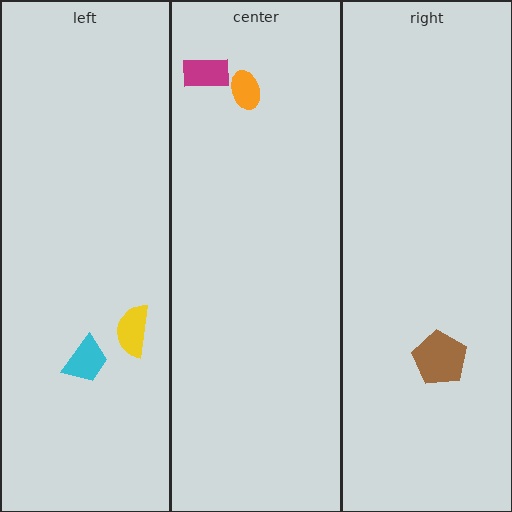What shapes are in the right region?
The brown pentagon.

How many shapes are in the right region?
1.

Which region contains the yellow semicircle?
The left region.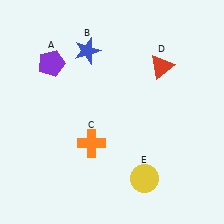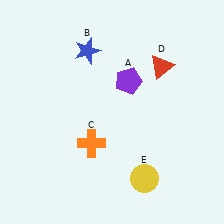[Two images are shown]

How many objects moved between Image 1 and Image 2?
1 object moved between the two images.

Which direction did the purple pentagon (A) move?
The purple pentagon (A) moved right.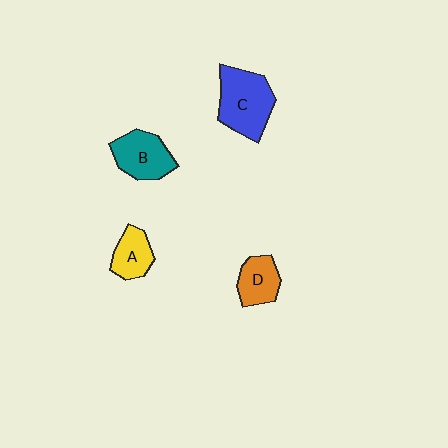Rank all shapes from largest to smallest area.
From largest to smallest: C (blue), B (teal), D (orange), A (yellow).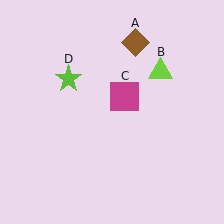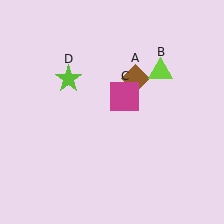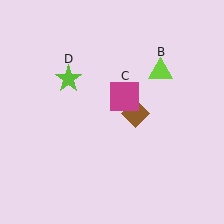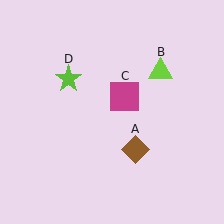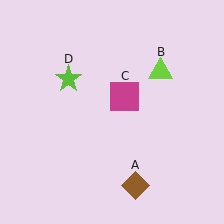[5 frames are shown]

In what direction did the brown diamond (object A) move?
The brown diamond (object A) moved down.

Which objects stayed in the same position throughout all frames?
Lime triangle (object B) and magenta square (object C) and lime star (object D) remained stationary.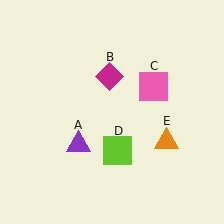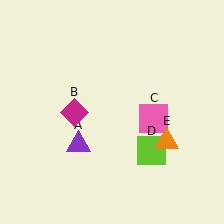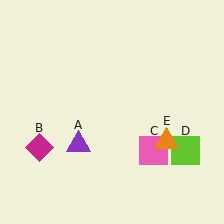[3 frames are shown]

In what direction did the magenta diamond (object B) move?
The magenta diamond (object B) moved down and to the left.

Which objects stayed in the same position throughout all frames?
Purple triangle (object A) and orange triangle (object E) remained stationary.